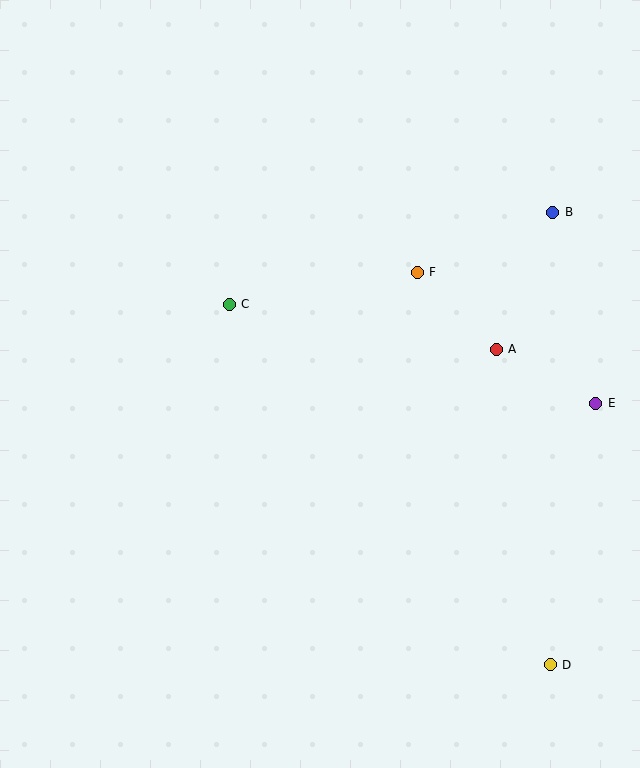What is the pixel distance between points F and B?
The distance between F and B is 148 pixels.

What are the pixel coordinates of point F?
Point F is at (417, 272).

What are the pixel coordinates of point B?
Point B is at (553, 212).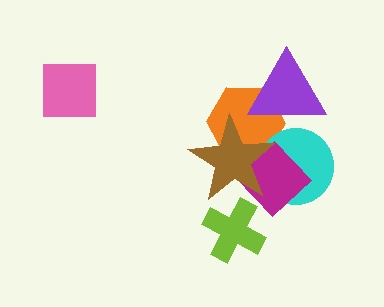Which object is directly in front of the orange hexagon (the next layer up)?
The cyan circle is directly in front of the orange hexagon.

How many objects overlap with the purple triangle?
2 objects overlap with the purple triangle.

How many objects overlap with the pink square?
0 objects overlap with the pink square.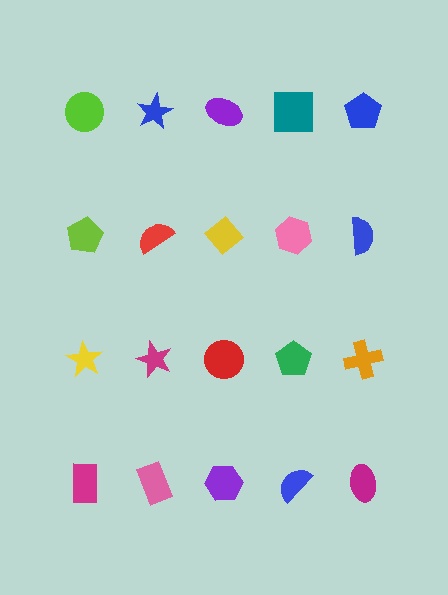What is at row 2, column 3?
A yellow diamond.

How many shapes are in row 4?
5 shapes.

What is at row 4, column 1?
A magenta rectangle.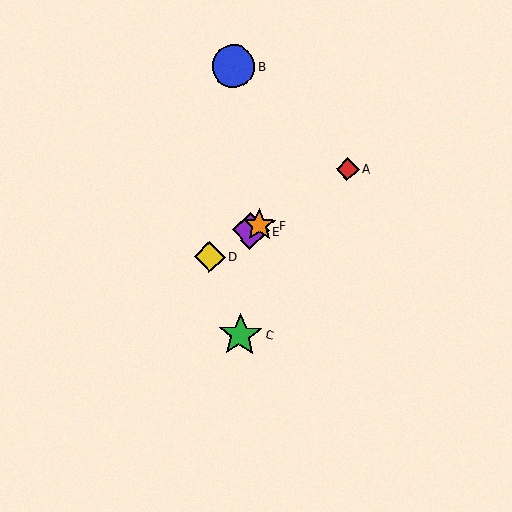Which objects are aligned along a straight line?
Objects A, D, E, F are aligned along a straight line.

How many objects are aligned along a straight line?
4 objects (A, D, E, F) are aligned along a straight line.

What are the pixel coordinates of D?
Object D is at (210, 257).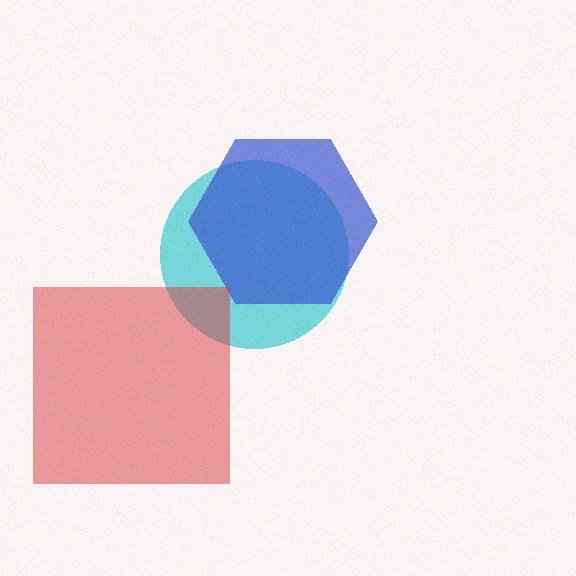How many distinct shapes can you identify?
There are 3 distinct shapes: a cyan circle, a blue hexagon, a red square.